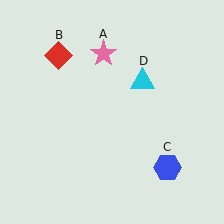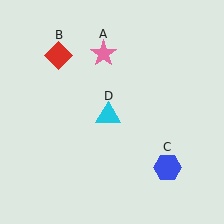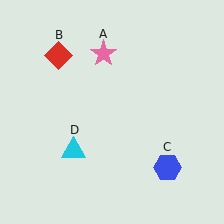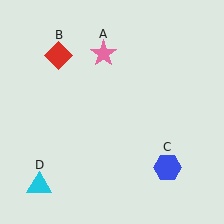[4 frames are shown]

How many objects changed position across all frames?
1 object changed position: cyan triangle (object D).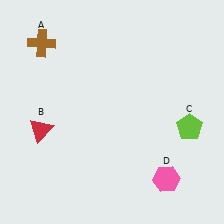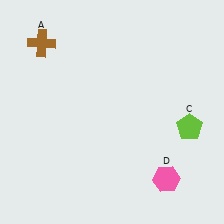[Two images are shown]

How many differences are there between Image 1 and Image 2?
There is 1 difference between the two images.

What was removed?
The red triangle (B) was removed in Image 2.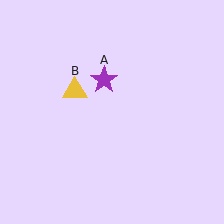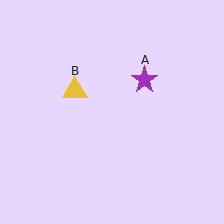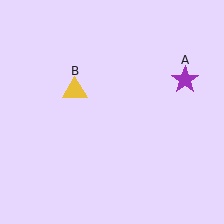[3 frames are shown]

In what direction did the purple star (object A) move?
The purple star (object A) moved right.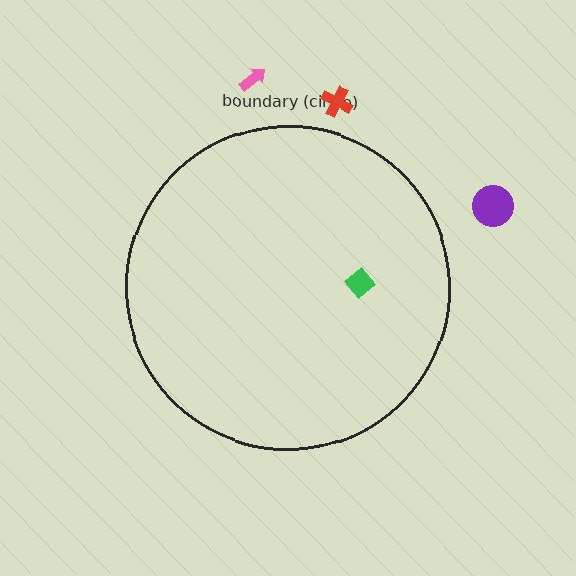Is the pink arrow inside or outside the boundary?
Outside.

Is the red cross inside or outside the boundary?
Outside.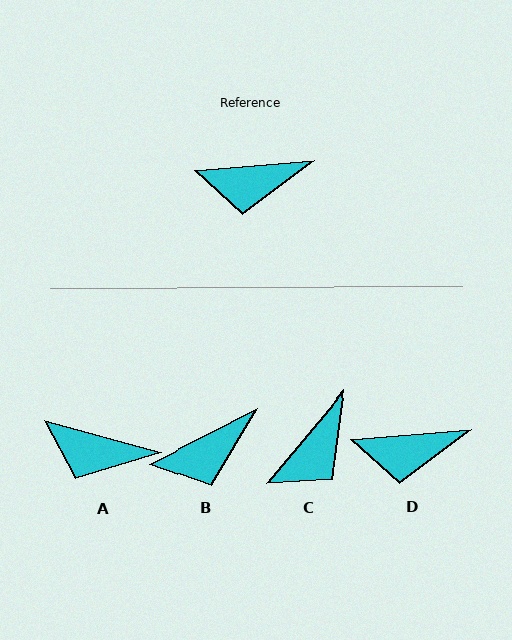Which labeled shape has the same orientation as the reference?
D.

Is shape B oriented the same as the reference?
No, it is off by about 22 degrees.